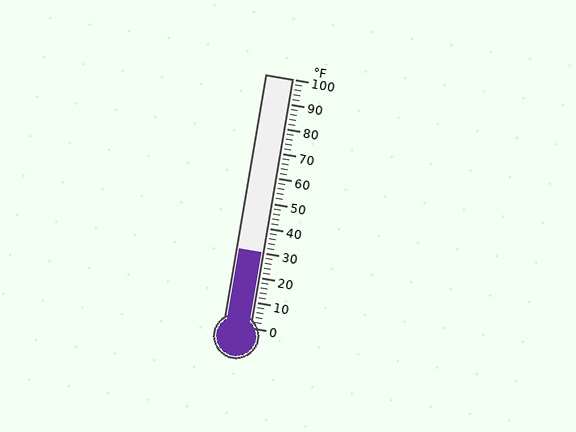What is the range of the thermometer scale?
The thermometer scale ranges from 0°F to 100°F.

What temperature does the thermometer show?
The thermometer shows approximately 30°F.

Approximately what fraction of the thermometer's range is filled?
The thermometer is filled to approximately 30% of its range.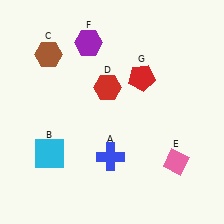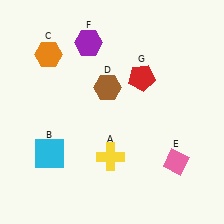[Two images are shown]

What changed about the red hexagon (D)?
In Image 1, D is red. In Image 2, it changed to brown.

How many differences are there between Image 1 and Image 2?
There are 3 differences between the two images.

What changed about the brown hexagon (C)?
In Image 1, C is brown. In Image 2, it changed to orange.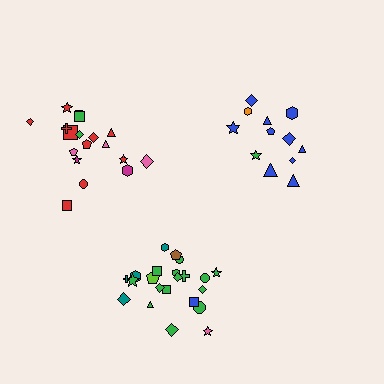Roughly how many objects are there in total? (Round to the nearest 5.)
Roughly 50 objects in total.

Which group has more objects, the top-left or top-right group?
The top-left group.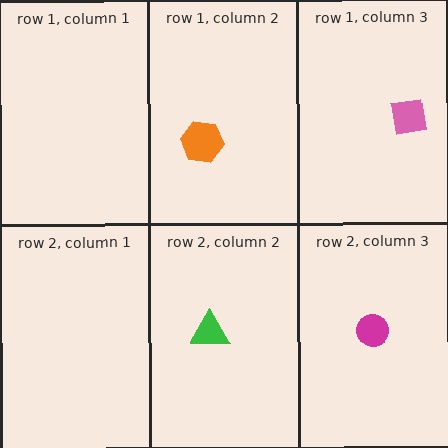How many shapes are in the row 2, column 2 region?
1.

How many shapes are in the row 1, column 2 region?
1.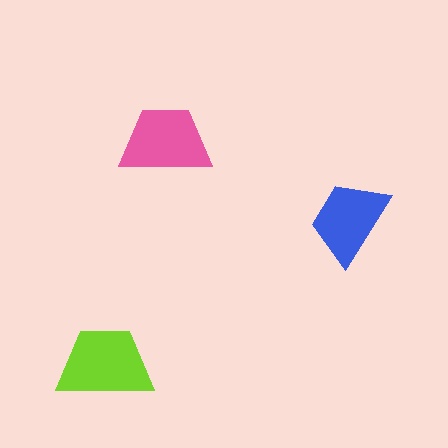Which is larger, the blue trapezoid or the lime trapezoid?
The lime one.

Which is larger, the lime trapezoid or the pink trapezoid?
The lime one.